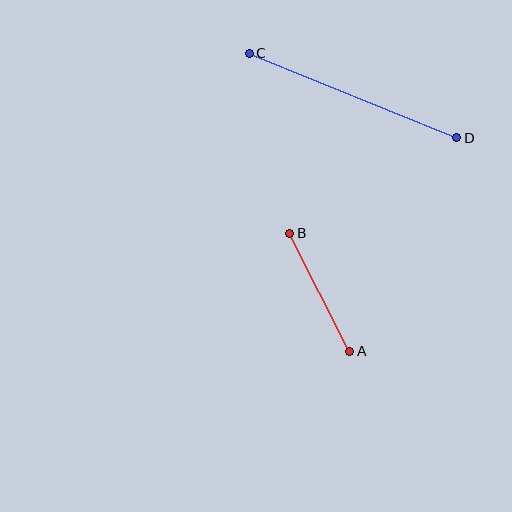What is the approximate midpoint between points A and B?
The midpoint is at approximately (320, 292) pixels.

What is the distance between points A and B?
The distance is approximately 132 pixels.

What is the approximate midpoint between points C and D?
The midpoint is at approximately (353, 95) pixels.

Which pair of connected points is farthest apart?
Points C and D are farthest apart.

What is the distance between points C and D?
The distance is approximately 224 pixels.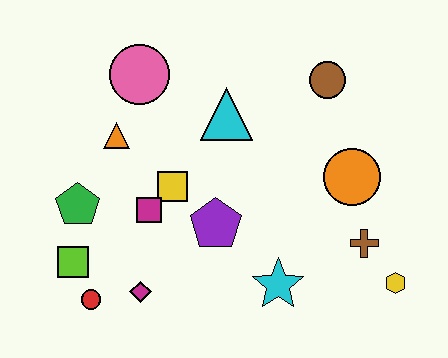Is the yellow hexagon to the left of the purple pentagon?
No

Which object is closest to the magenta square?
The yellow square is closest to the magenta square.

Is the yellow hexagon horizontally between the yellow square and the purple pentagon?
No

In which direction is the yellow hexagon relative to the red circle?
The yellow hexagon is to the right of the red circle.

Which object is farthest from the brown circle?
The red circle is farthest from the brown circle.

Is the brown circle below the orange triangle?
No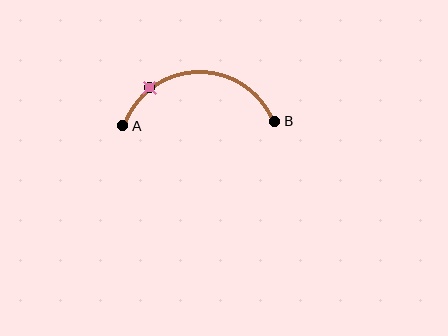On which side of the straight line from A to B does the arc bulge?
The arc bulges above the straight line connecting A and B.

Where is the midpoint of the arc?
The arc midpoint is the point on the curve farthest from the straight line joining A and B. It sits above that line.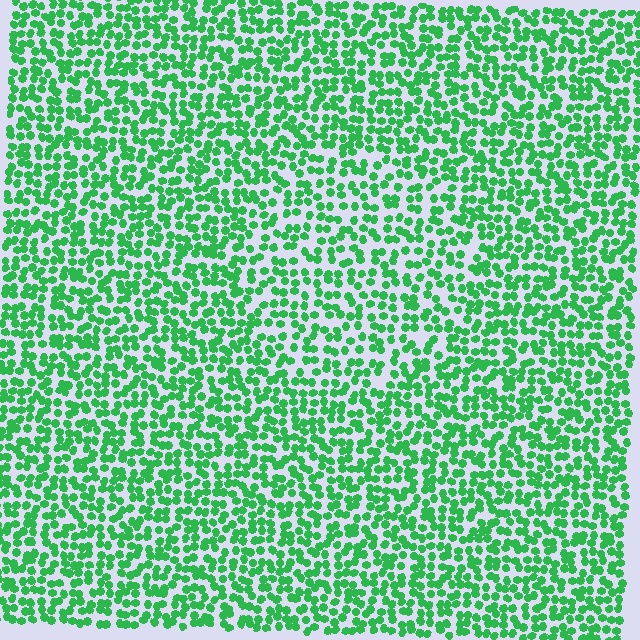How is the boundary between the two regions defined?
The boundary is defined by a change in element density (approximately 1.4x ratio). All elements are the same color, size, and shape.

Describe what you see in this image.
The image contains small green elements arranged at two different densities. A circle-shaped region is visible where the elements are less densely packed than the surrounding area.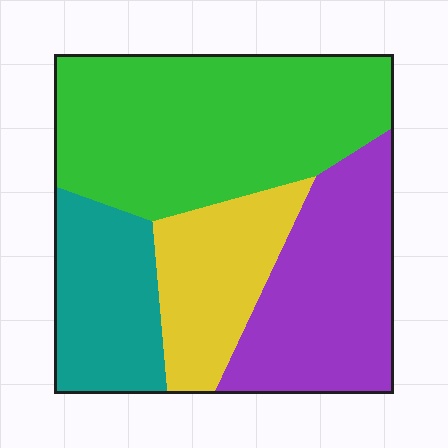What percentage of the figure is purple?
Purple covers 26% of the figure.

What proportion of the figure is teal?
Teal takes up about one sixth (1/6) of the figure.